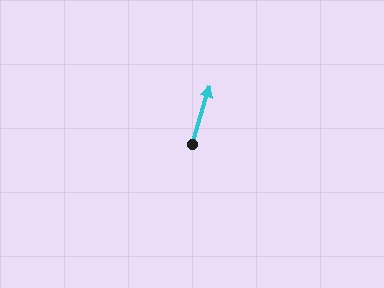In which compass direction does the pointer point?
North.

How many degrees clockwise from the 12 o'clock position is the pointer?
Approximately 17 degrees.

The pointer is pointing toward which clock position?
Roughly 1 o'clock.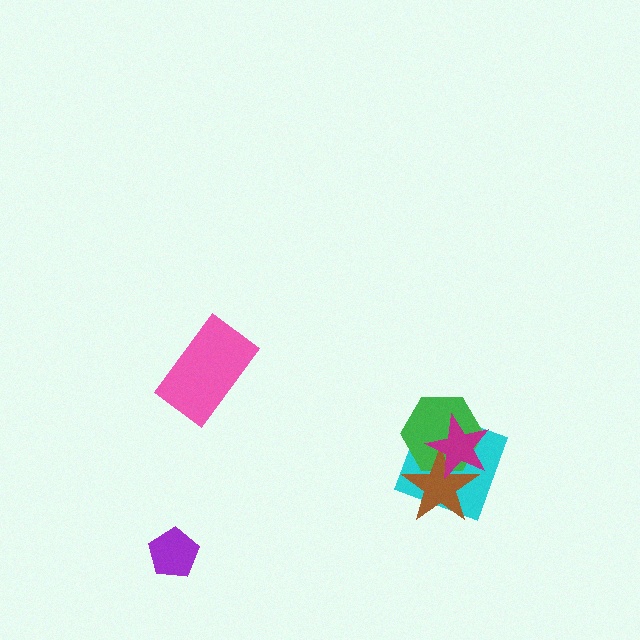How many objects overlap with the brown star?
3 objects overlap with the brown star.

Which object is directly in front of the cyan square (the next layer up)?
The green hexagon is directly in front of the cyan square.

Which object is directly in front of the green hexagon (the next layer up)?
The brown star is directly in front of the green hexagon.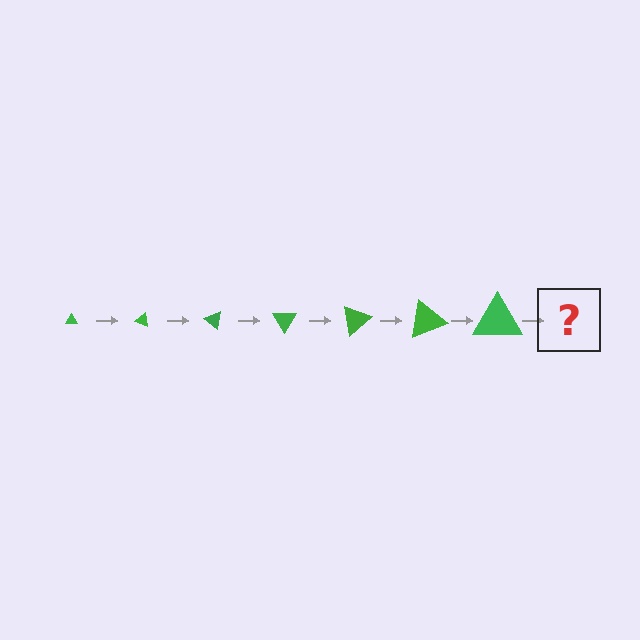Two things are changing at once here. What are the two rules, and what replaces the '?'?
The two rules are that the triangle grows larger each step and it rotates 20 degrees each step. The '?' should be a triangle, larger than the previous one and rotated 140 degrees from the start.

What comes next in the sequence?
The next element should be a triangle, larger than the previous one and rotated 140 degrees from the start.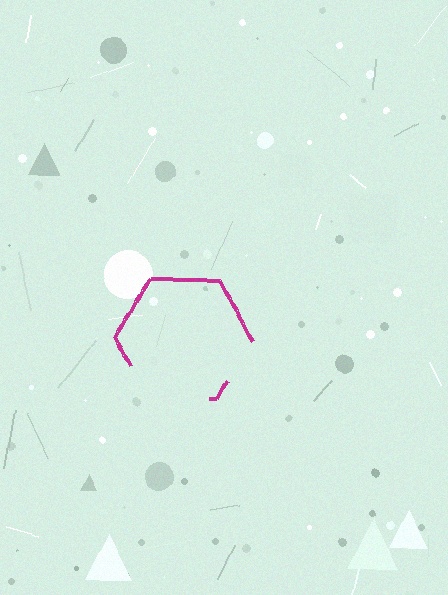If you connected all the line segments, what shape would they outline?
They would outline a hexagon.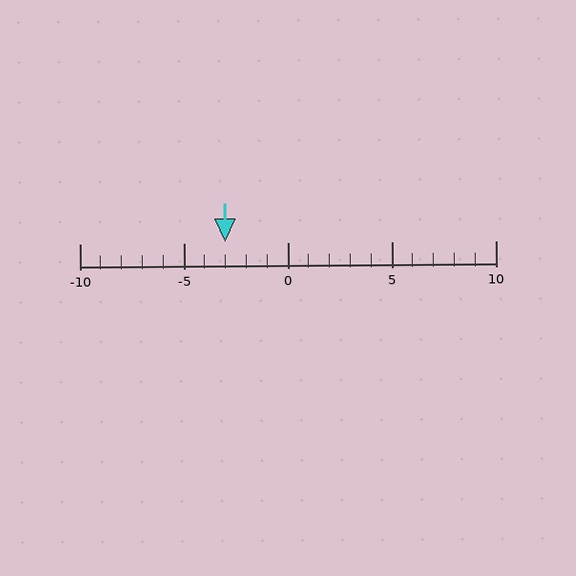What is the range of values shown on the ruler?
The ruler shows values from -10 to 10.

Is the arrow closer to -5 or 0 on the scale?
The arrow is closer to -5.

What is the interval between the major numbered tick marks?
The major tick marks are spaced 5 units apart.